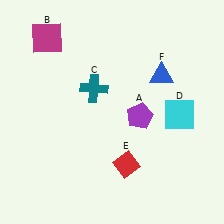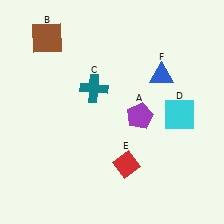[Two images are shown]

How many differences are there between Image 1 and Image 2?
There is 1 difference between the two images.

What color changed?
The square (B) changed from magenta in Image 1 to brown in Image 2.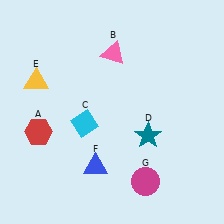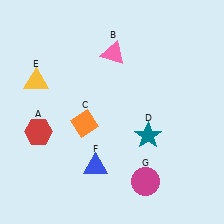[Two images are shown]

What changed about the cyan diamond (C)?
In Image 1, C is cyan. In Image 2, it changed to orange.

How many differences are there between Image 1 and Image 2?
There is 1 difference between the two images.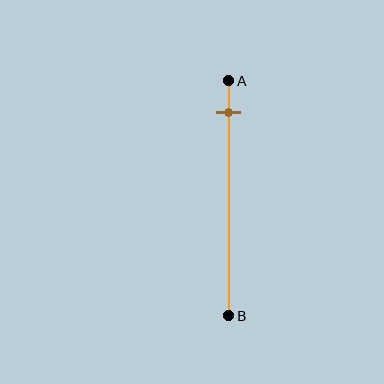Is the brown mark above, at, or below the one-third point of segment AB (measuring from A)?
The brown mark is above the one-third point of segment AB.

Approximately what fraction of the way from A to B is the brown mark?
The brown mark is approximately 15% of the way from A to B.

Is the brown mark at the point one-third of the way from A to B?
No, the mark is at about 15% from A, not at the 33% one-third point.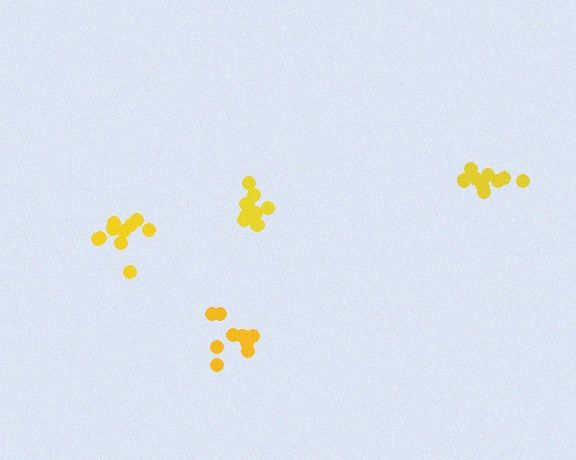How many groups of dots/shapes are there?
There are 4 groups.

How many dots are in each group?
Group 1: 10 dots, Group 2: 11 dots, Group 3: 9 dots, Group 4: 9 dots (39 total).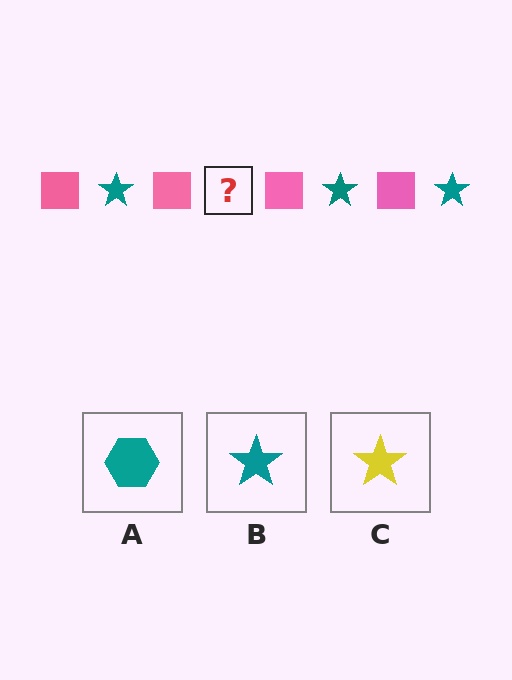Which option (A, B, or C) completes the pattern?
B.